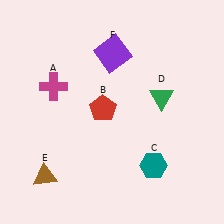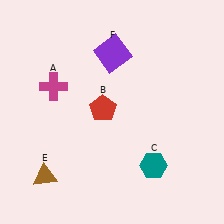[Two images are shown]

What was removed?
The green triangle (D) was removed in Image 2.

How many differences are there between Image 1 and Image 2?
There is 1 difference between the two images.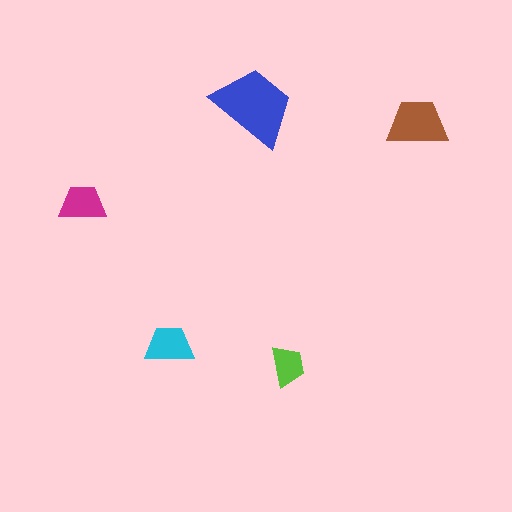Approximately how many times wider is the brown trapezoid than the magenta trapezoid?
About 1.5 times wider.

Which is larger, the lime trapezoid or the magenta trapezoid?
The magenta one.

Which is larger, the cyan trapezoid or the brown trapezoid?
The brown one.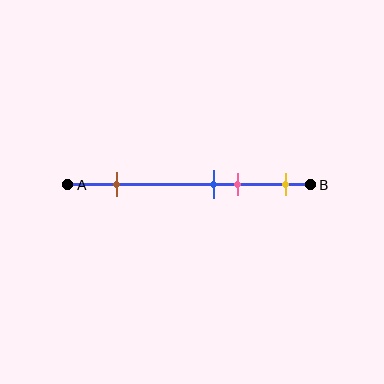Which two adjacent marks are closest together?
The blue and pink marks are the closest adjacent pair.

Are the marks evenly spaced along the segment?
No, the marks are not evenly spaced.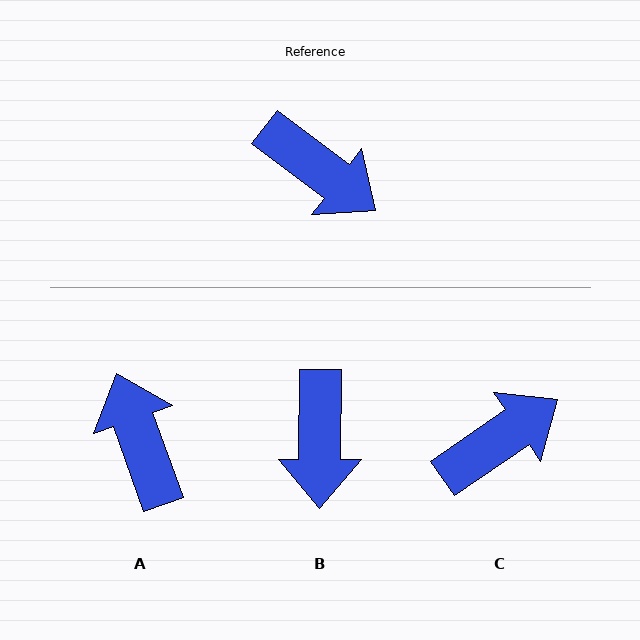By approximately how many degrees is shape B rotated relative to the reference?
Approximately 53 degrees clockwise.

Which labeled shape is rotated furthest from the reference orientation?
A, about 147 degrees away.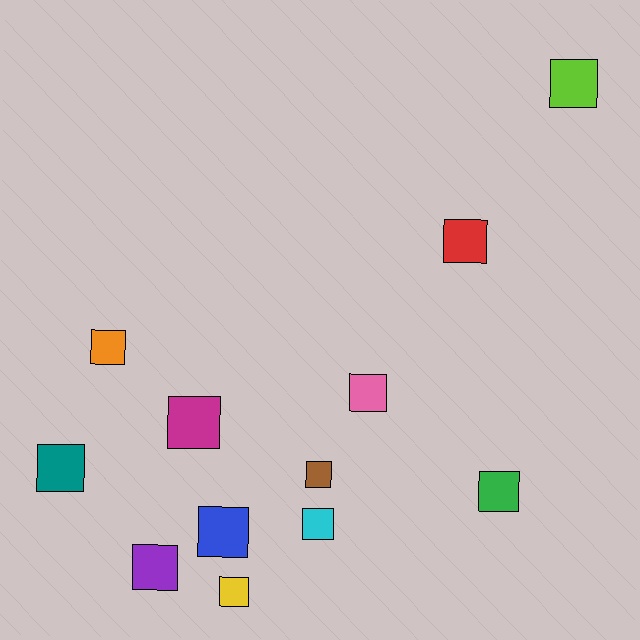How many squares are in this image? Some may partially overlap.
There are 12 squares.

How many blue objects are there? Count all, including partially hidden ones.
There is 1 blue object.